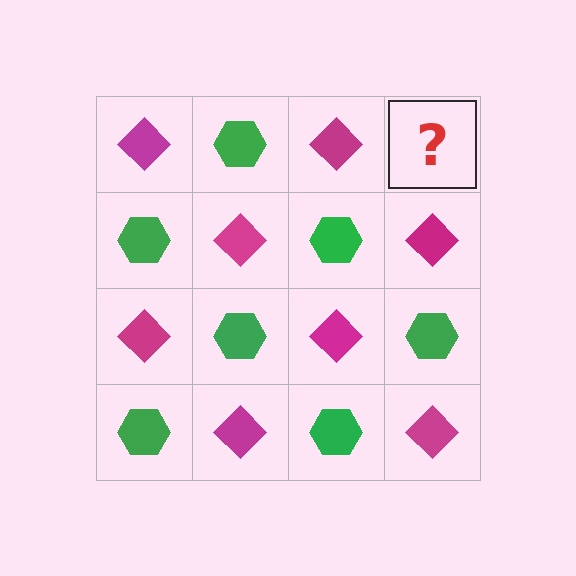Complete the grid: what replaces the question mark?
The question mark should be replaced with a green hexagon.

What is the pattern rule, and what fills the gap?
The rule is that it alternates magenta diamond and green hexagon in a checkerboard pattern. The gap should be filled with a green hexagon.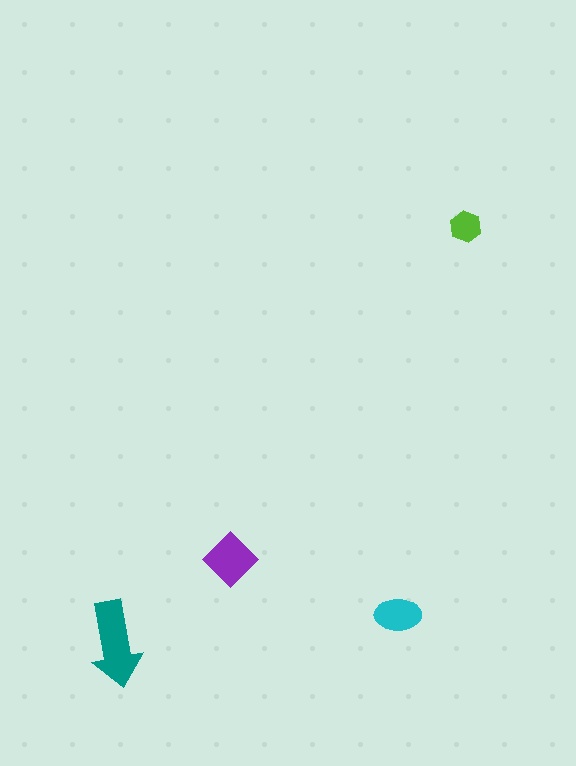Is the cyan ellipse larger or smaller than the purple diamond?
Smaller.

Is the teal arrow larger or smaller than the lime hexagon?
Larger.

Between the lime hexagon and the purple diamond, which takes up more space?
The purple diamond.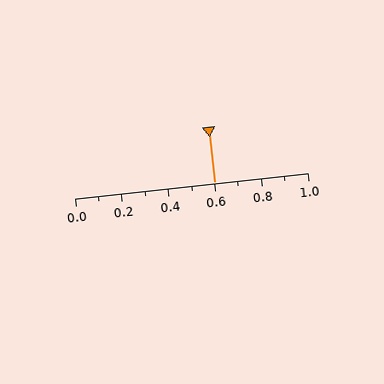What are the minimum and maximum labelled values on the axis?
The axis runs from 0.0 to 1.0.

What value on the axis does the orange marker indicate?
The marker indicates approximately 0.6.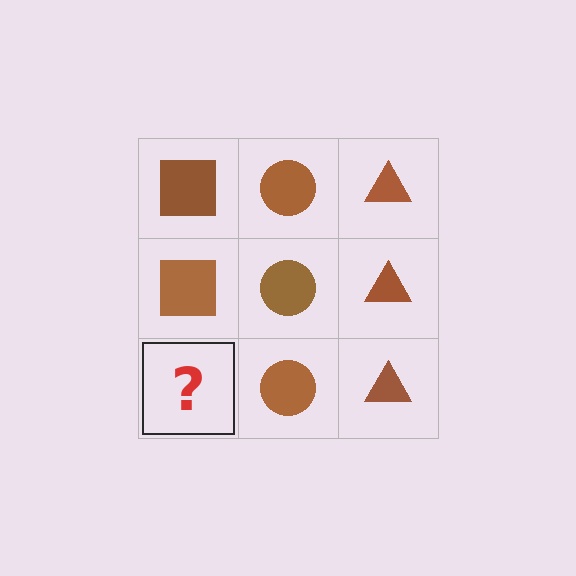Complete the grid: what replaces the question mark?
The question mark should be replaced with a brown square.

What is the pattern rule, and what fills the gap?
The rule is that each column has a consistent shape. The gap should be filled with a brown square.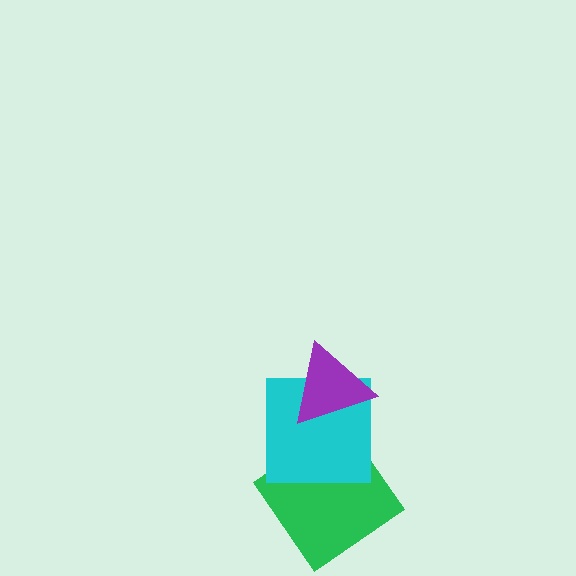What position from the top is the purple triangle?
The purple triangle is 1st from the top.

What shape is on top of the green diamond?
The cyan square is on top of the green diamond.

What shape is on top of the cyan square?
The purple triangle is on top of the cyan square.